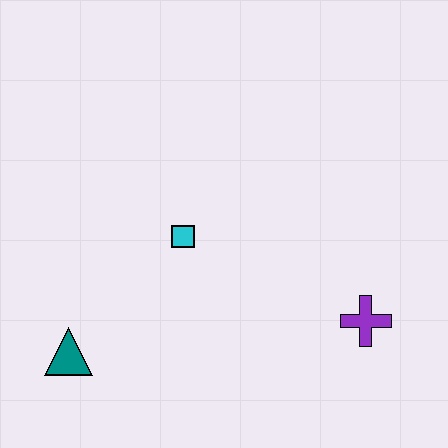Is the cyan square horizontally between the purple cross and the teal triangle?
Yes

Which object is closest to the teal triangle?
The cyan square is closest to the teal triangle.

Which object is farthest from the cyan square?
The purple cross is farthest from the cyan square.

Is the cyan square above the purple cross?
Yes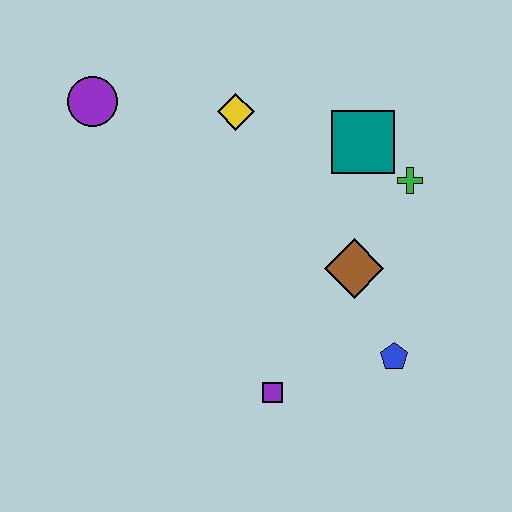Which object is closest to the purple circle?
The yellow diamond is closest to the purple circle.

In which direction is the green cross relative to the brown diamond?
The green cross is above the brown diamond.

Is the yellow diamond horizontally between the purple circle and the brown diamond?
Yes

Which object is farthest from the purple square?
The purple circle is farthest from the purple square.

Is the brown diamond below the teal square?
Yes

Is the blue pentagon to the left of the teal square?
No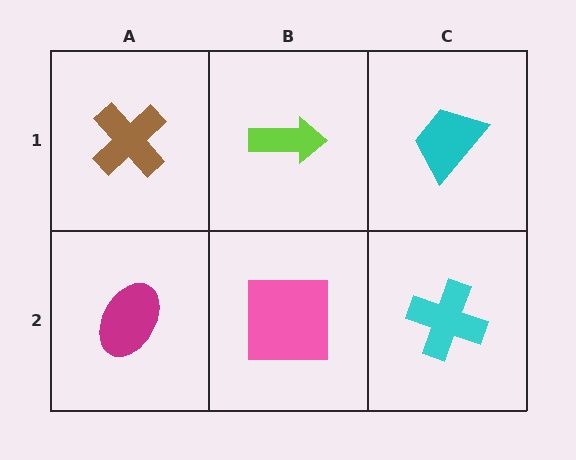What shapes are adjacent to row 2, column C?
A cyan trapezoid (row 1, column C), a pink square (row 2, column B).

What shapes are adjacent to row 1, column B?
A pink square (row 2, column B), a brown cross (row 1, column A), a cyan trapezoid (row 1, column C).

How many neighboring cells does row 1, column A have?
2.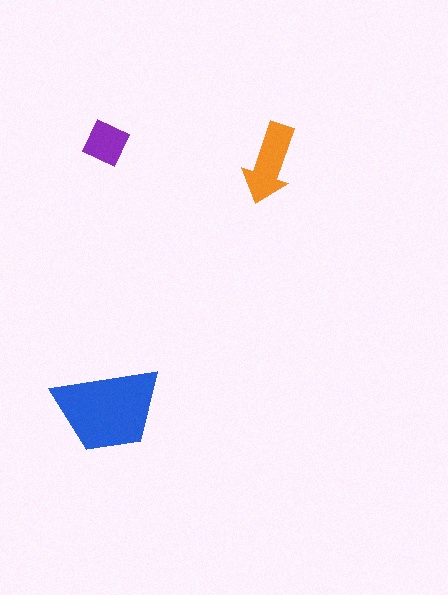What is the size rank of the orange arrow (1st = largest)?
2nd.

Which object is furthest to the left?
The purple diamond is leftmost.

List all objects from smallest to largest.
The purple diamond, the orange arrow, the blue trapezoid.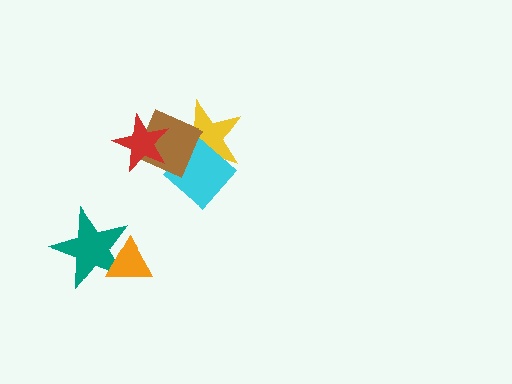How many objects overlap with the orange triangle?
1 object overlaps with the orange triangle.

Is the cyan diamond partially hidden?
Yes, it is partially covered by another shape.